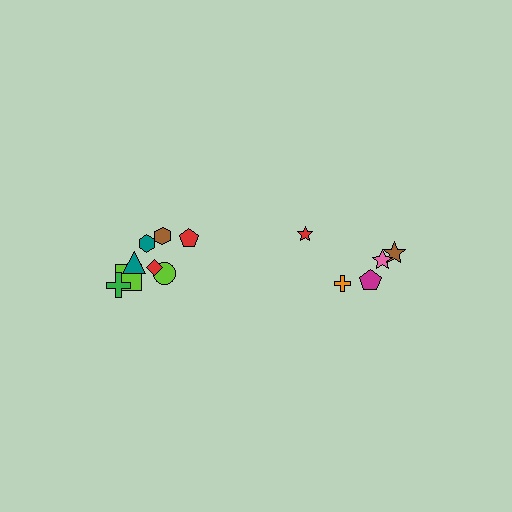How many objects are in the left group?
There are 8 objects.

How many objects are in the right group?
There are 5 objects.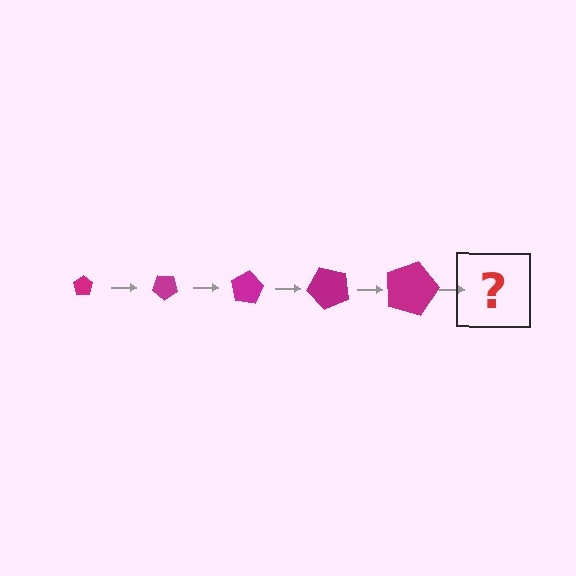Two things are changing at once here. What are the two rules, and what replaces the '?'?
The two rules are that the pentagon grows larger each step and it rotates 40 degrees each step. The '?' should be a pentagon, larger than the previous one and rotated 200 degrees from the start.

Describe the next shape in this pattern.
It should be a pentagon, larger than the previous one and rotated 200 degrees from the start.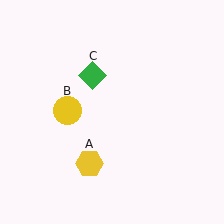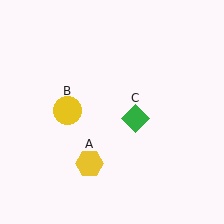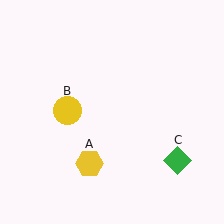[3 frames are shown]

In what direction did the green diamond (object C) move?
The green diamond (object C) moved down and to the right.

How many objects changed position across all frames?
1 object changed position: green diamond (object C).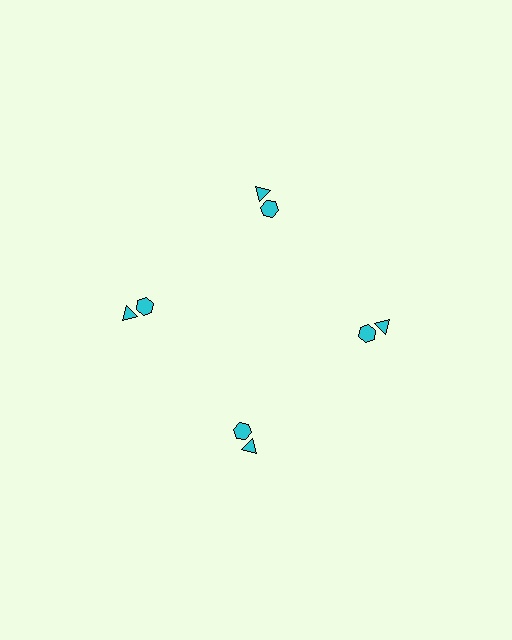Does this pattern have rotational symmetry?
Yes, this pattern has 4-fold rotational symmetry. It looks the same after rotating 90 degrees around the center.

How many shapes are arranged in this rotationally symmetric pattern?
There are 8 shapes, arranged in 4 groups of 2.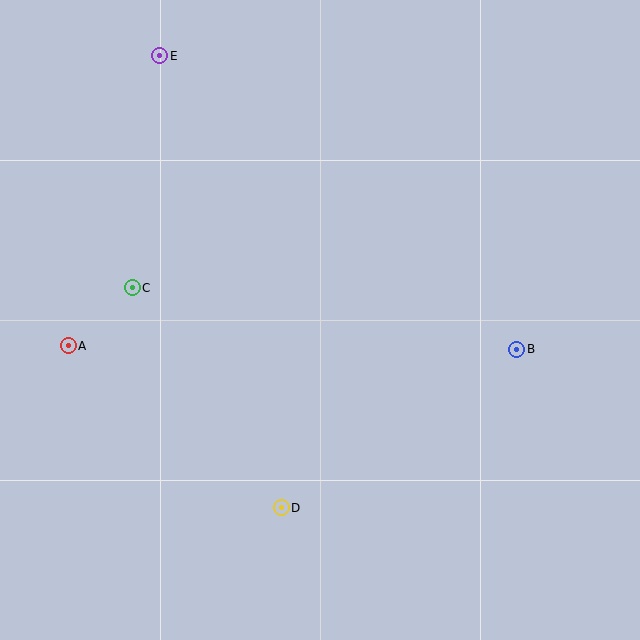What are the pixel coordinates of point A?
Point A is at (68, 346).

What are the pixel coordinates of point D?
Point D is at (281, 508).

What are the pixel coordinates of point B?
Point B is at (517, 349).